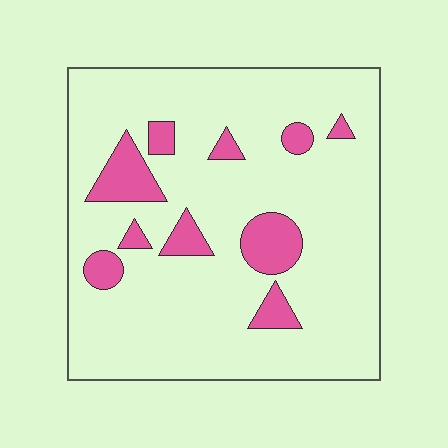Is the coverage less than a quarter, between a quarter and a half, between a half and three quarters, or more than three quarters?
Less than a quarter.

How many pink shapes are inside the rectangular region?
10.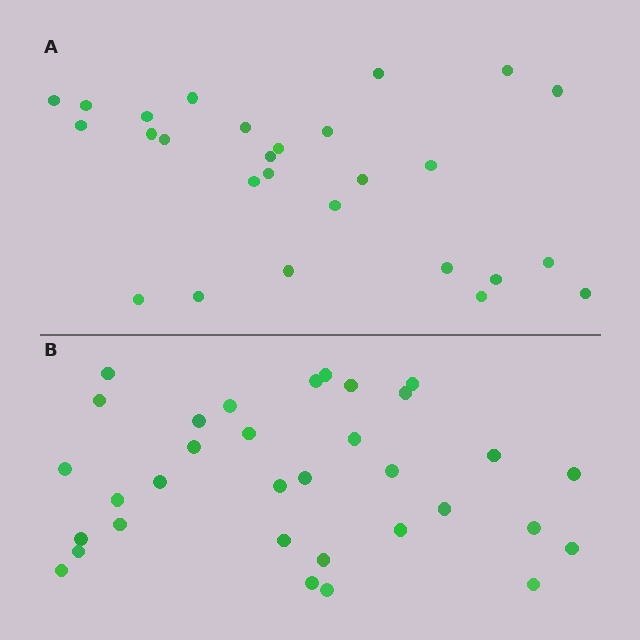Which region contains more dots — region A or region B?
Region B (the bottom region) has more dots.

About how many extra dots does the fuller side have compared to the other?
Region B has about 6 more dots than region A.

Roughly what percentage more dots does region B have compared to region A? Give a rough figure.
About 20% more.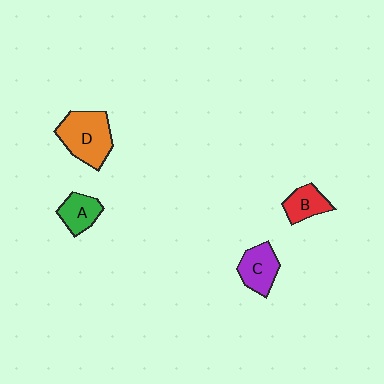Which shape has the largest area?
Shape D (orange).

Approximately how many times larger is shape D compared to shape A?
Approximately 1.8 times.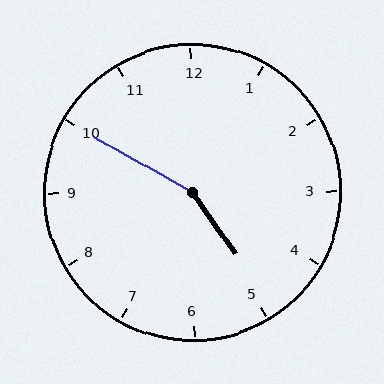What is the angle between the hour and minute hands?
Approximately 155 degrees.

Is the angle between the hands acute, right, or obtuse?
It is obtuse.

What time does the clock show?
4:50.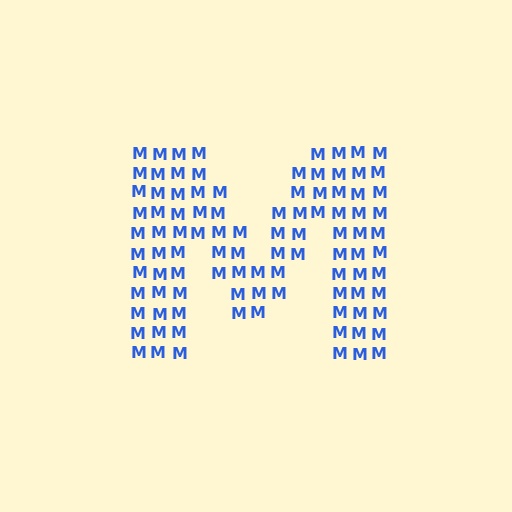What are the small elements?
The small elements are letter M's.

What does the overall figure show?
The overall figure shows the letter M.